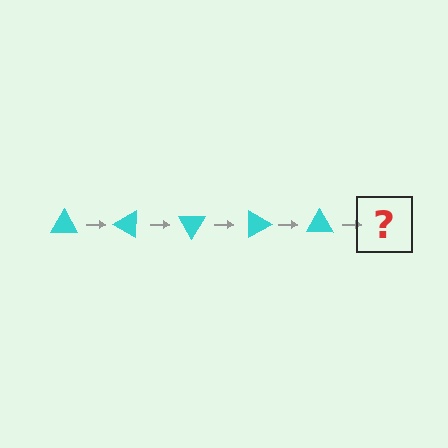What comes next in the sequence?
The next element should be a cyan triangle rotated 150 degrees.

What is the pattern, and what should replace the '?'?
The pattern is that the triangle rotates 30 degrees each step. The '?' should be a cyan triangle rotated 150 degrees.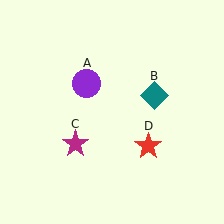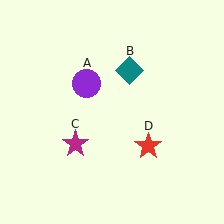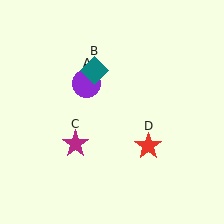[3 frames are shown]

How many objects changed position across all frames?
1 object changed position: teal diamond (object B).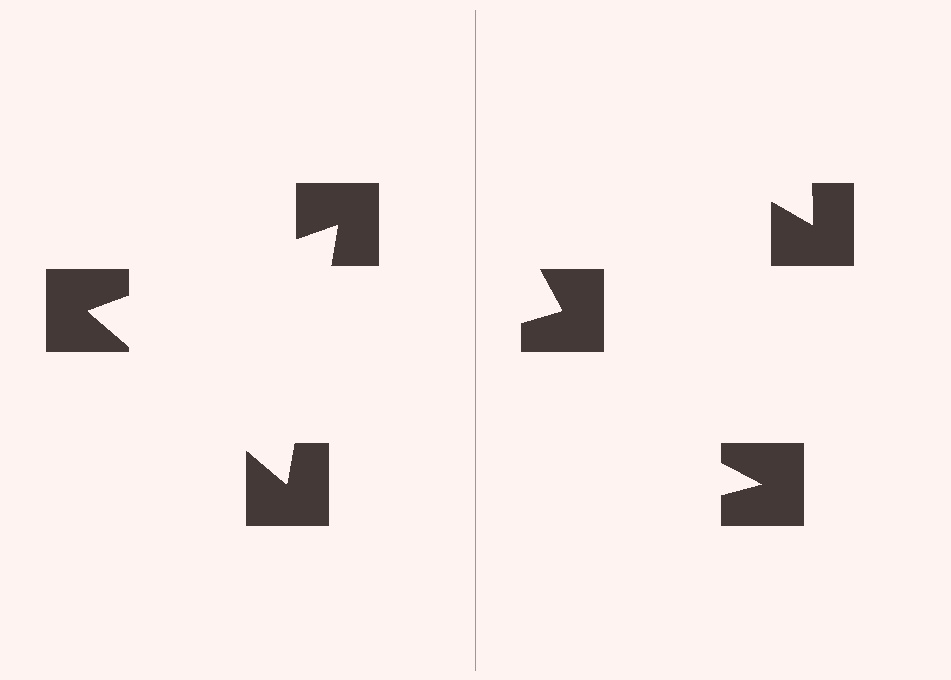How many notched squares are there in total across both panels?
6 — 3 on each side.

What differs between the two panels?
The notched squares are positioned identically on both sides; only the wedge orientations differ. On the left they align to a triangle; on the right they are misaligned.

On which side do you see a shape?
An illusory triangle appears on the left side. On the right side the wedge cuts are rotated, so no coherent shape forms.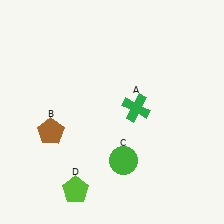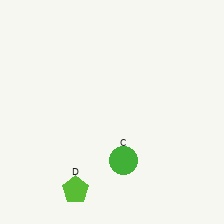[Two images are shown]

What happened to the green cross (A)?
The green cross (A) was removed in Image 2. It was in the top-right area of Image 1.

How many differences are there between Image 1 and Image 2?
There are 2 differences between the two images.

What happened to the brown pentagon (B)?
The brown pentagon (B) was removed in Image 2. It was in the bottom-left area of Image 1.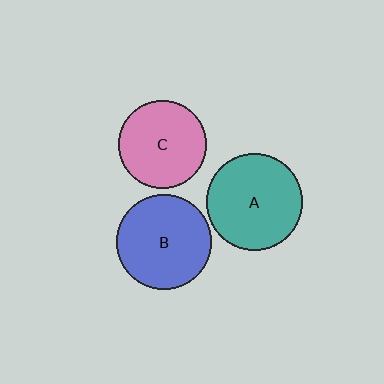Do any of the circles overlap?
No, none of the circles overlap.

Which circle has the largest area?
Circle A (teal).